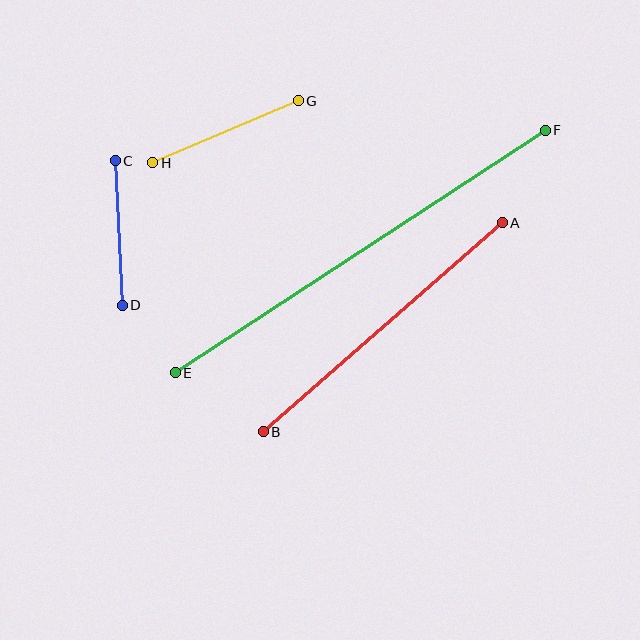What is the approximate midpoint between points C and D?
The midpoint is at approximately (119, 233) pixels.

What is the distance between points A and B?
The distance is approximately 317 pixels.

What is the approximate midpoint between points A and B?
The midpoint is at approximately (383, 327) pixels.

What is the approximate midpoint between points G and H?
The midpoint is at approximately (225, 132) pixels.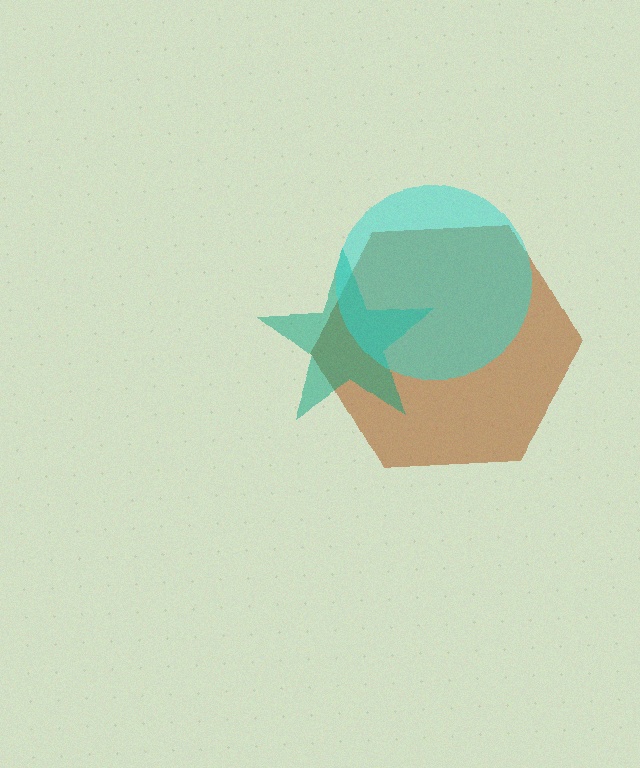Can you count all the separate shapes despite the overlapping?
Yes, there are 3 separate shapes.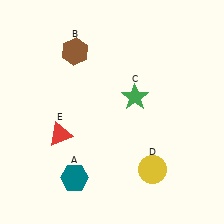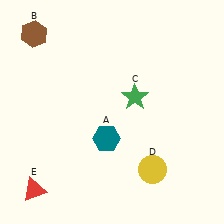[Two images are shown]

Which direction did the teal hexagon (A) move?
The teal hexagon (A) moved up.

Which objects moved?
The objects that moved are: the teal hexagon (A), the brown hexagon (B), the red triangle (E).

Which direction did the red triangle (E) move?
The red triangle (E) moved down.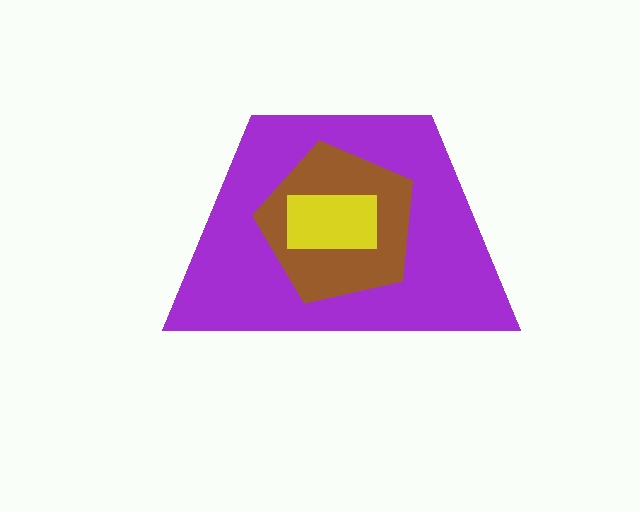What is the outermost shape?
The purple trapezoid.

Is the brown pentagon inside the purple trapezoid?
Yes.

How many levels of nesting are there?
3.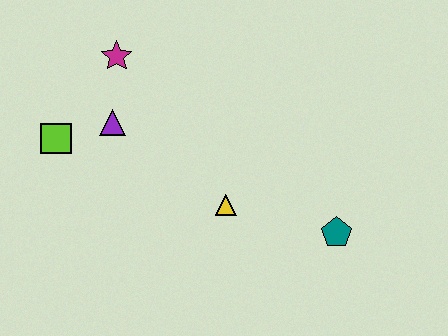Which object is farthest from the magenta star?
The teal pentagon is farthest from the magenta star.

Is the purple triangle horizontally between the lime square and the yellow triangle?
Yes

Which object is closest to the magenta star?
The purple triangle is closest to the magenta star.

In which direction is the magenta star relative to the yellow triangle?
The magenta star is above the yellow triangle.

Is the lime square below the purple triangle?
Yes